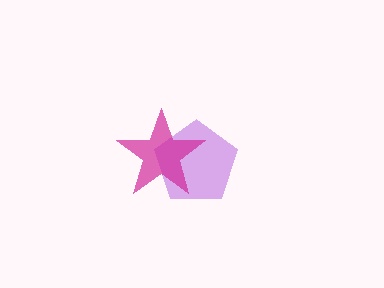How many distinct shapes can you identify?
There are 2 distinct shapes: a purple pentagon, a magenta star.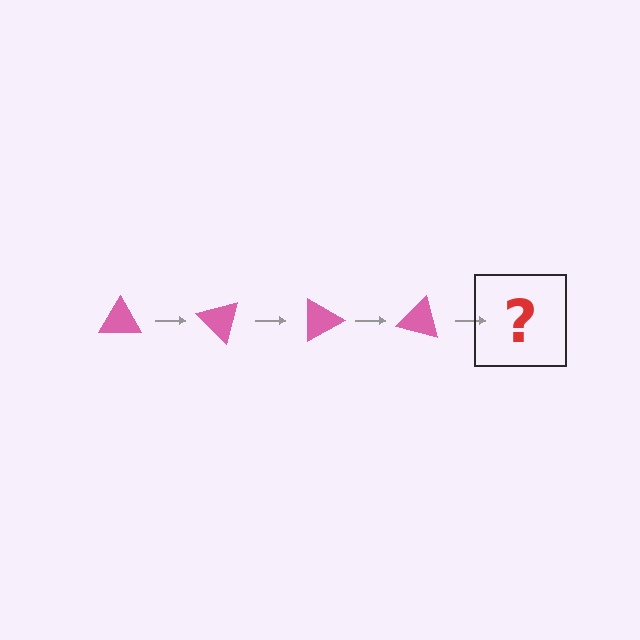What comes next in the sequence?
The next element should be a pink triangle rotated 180 degrees.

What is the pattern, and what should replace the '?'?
The pattern is that the triangle rotates 45 degrees each step. The '?' should be a pink triangle rotated 180 degrees.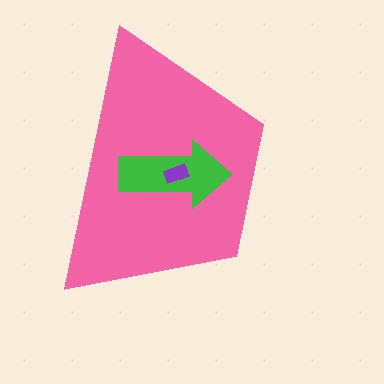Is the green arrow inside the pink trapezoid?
Yes.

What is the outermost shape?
The pink trapezoid.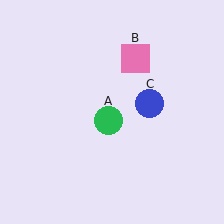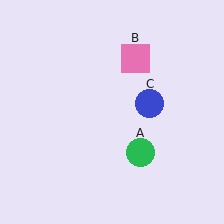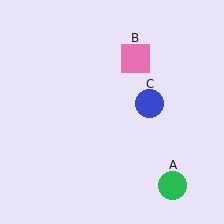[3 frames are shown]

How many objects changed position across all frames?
1 object changed position: green circle (object A).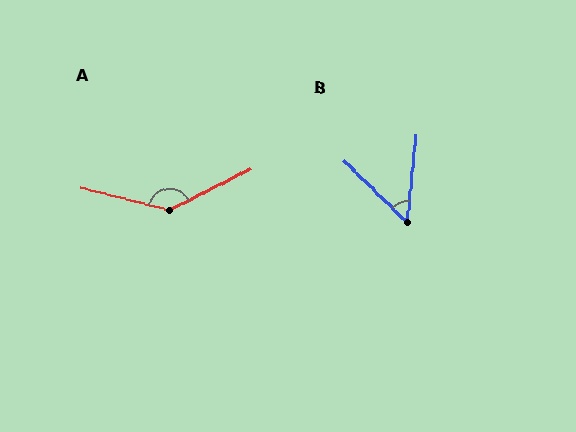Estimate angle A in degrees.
Approximately 139 degrees.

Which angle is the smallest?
B, at approximately 52 degrees.